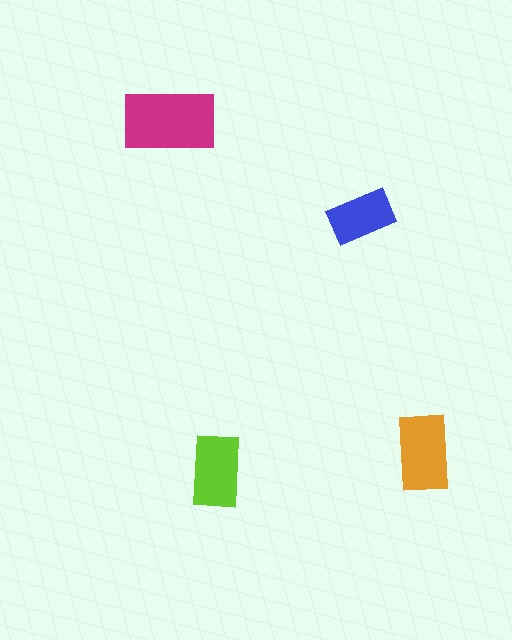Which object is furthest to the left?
The magenta rectangle is leftmost.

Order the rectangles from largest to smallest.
the magenta one, the orange one, the lime one, the blue one.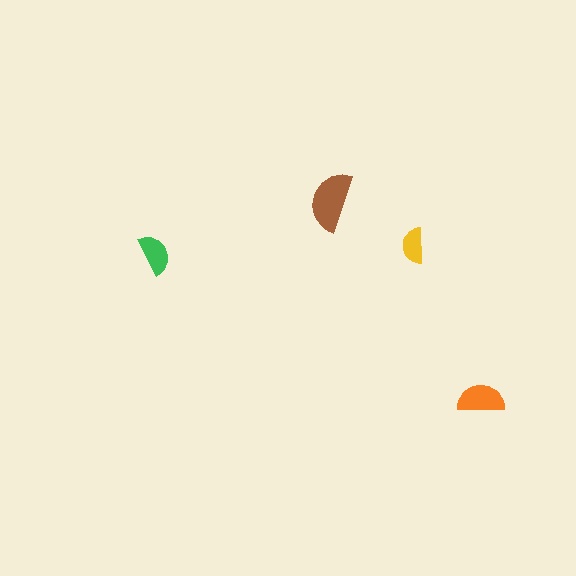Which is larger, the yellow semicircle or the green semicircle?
The green one.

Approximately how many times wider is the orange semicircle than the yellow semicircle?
About 1.5 times wider.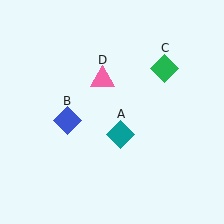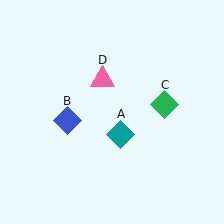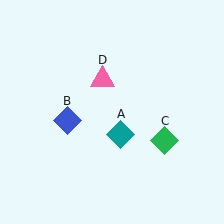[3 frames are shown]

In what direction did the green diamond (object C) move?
The green diamond (object C) moved down.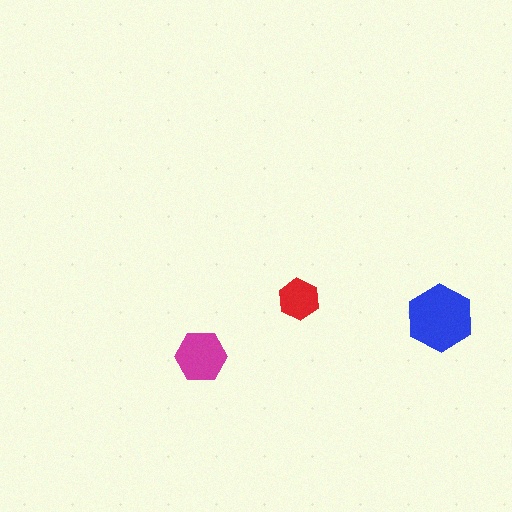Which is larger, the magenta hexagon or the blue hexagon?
The blue one.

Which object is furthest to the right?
The blue hexagon is rightmost.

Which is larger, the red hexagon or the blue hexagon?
The blue one.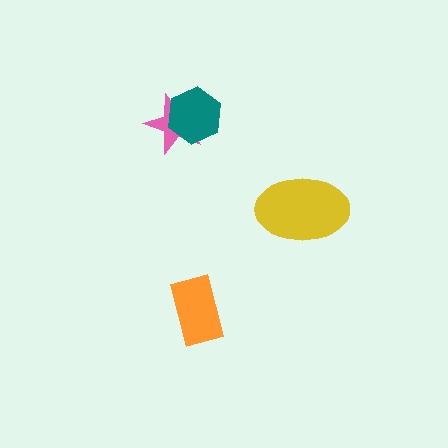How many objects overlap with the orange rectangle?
0 objects overlap with the orange rectangle.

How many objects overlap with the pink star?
1 object overlaps with the pink star.